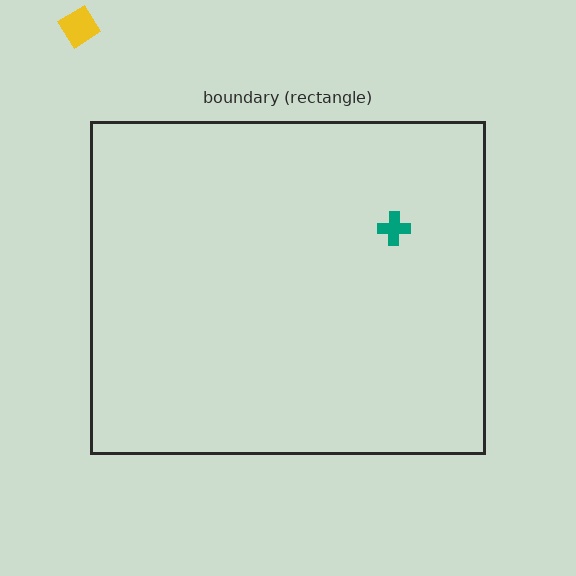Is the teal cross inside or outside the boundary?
Inside.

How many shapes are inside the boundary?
1 inside, 1 outside.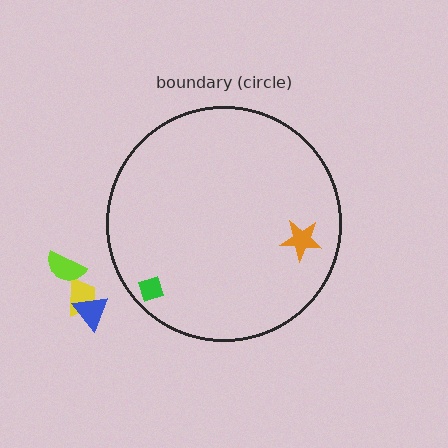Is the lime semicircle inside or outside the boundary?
Outside.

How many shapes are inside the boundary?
2 inside, 3 outside.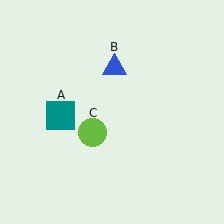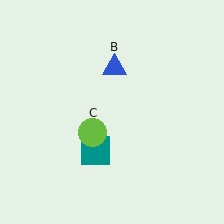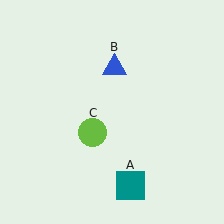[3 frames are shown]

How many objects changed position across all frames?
1 object changed position: teal square (object A).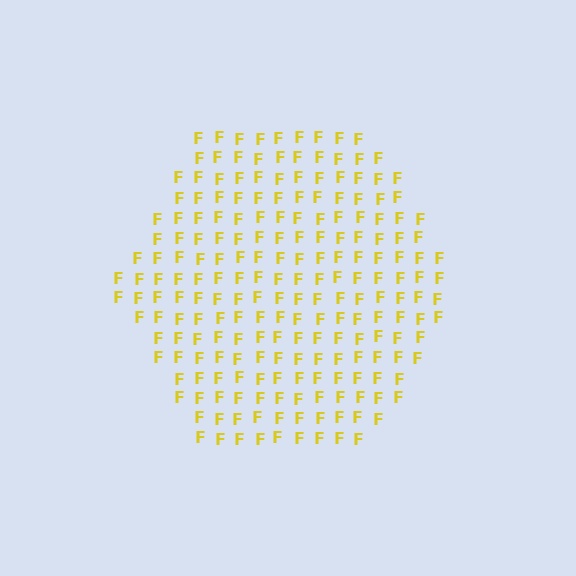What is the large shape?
The large shape is a hexagon.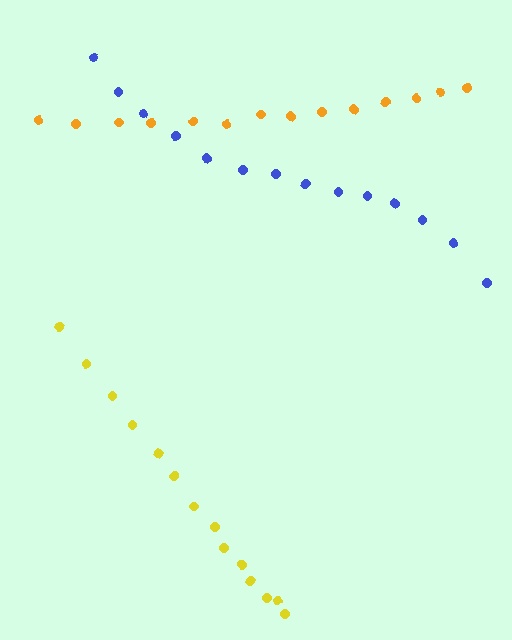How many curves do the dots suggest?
There are 3 distinct paths.